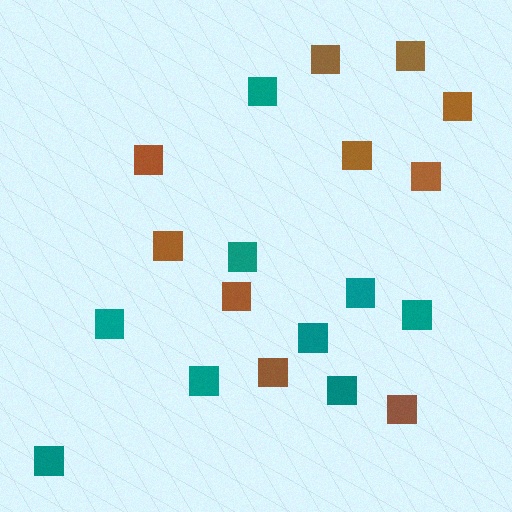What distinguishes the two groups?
There are 2 groups: one group of brown squares (10) and one group of teal squares (9).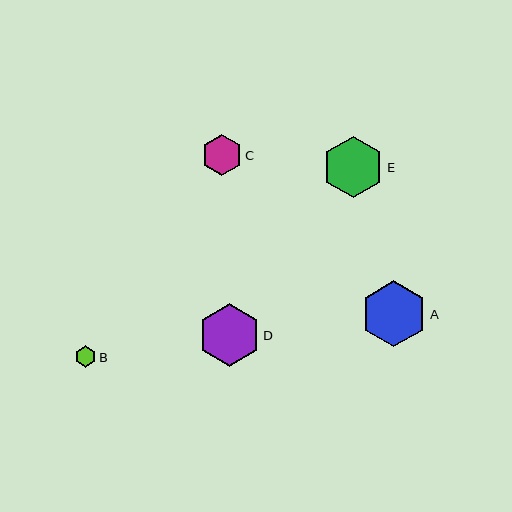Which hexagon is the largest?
Hexagon A is the largest with a size of approximately 66 pixels.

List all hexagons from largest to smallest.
From largest to smallest: A, D, E, C, B.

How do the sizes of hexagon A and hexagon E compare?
Hexagon A and hexagon E are approximately the same size.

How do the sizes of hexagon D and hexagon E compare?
Hexagon D and hexagon E are approximately the same size.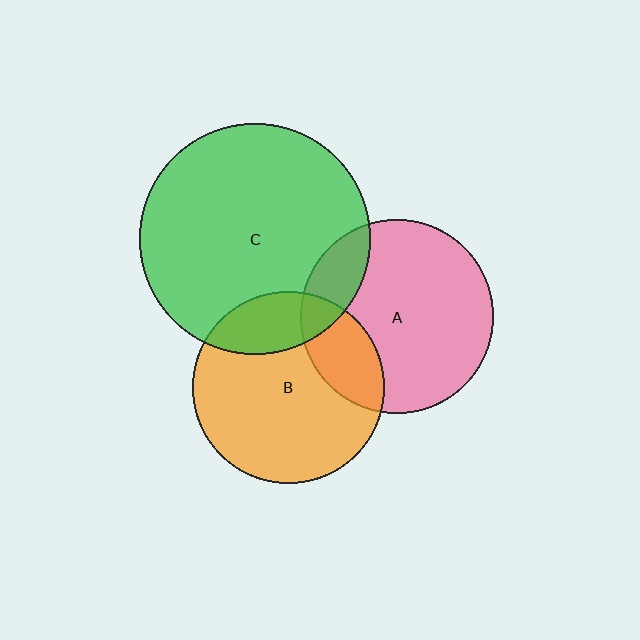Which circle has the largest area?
Circle C (green).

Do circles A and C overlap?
Yes.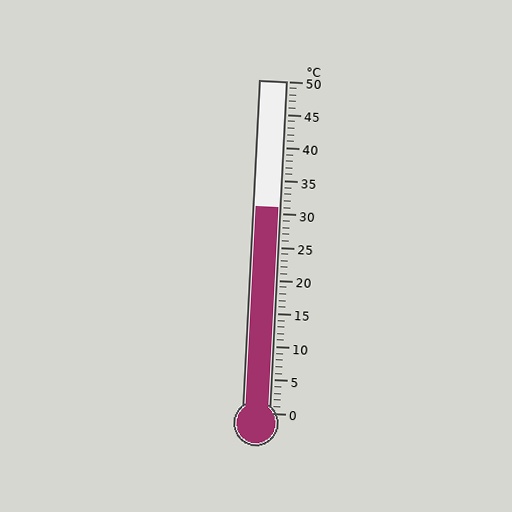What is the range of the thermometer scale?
The thermometer scale ranges from 0°C to 50°C.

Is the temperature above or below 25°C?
The temperature is above 25°C.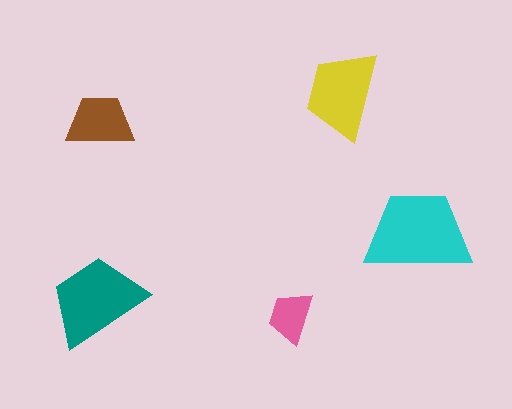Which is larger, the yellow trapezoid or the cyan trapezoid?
The cyan one.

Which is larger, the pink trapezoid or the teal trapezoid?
The teal one.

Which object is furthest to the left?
The teal trapezoid is leftmost.